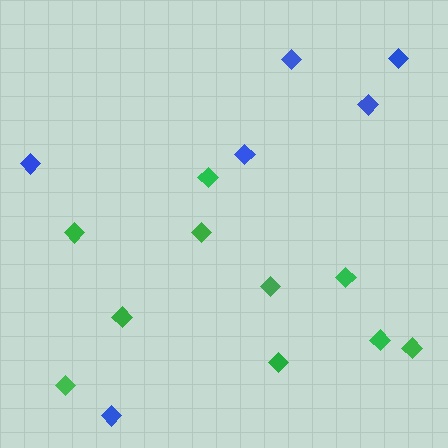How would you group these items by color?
There are 2 groups: one group of green diamonds (10) and one group of blue diamonds (6).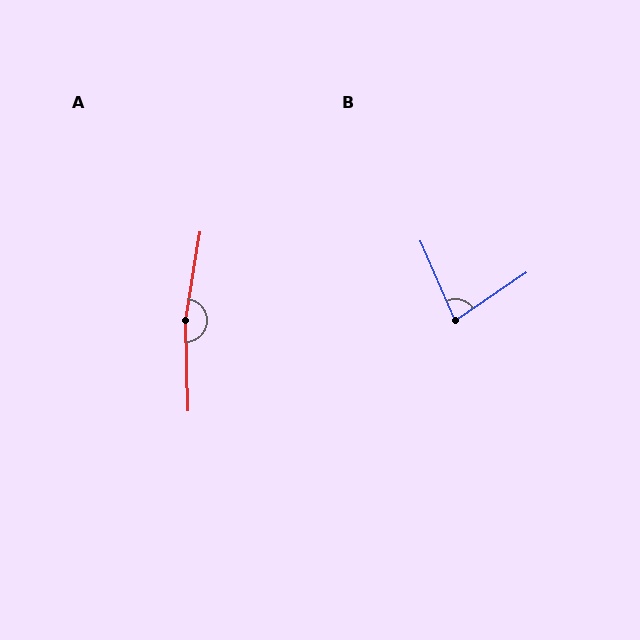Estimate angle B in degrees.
Approximately 79 degrees.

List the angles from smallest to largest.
B (79°), A (169°).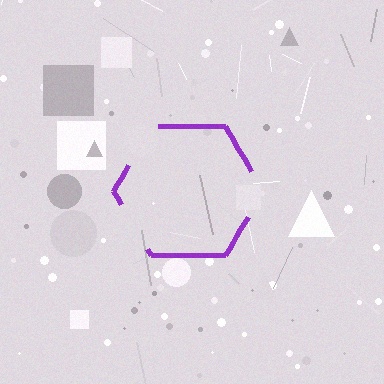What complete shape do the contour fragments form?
The contour fragments form a hexagon.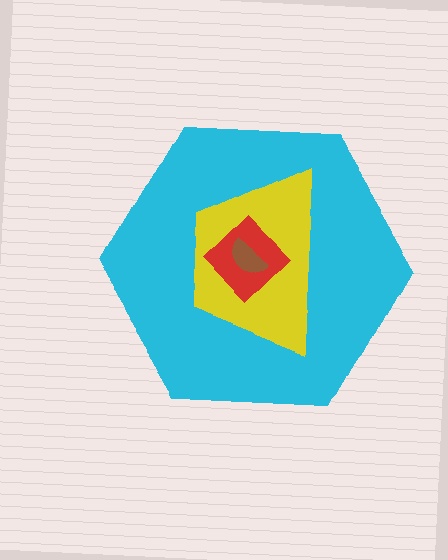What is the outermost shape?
The cyan hexagon.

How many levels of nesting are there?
4.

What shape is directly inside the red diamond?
The brown semicircle.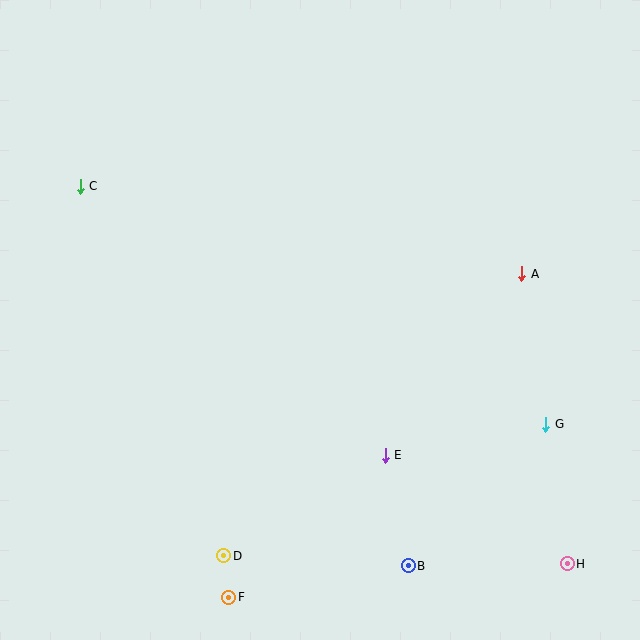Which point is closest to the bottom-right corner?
Point H is closest to the bottom-right corner.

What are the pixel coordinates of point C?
Point C is at (80, 186).